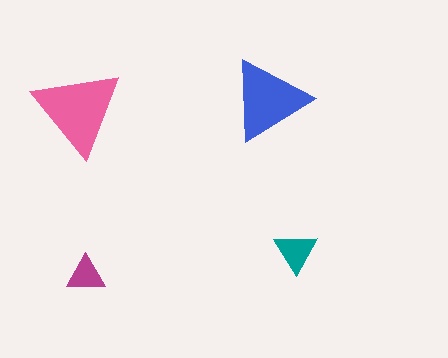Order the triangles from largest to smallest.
the pink one, the blue one, the teal one, the magenta one.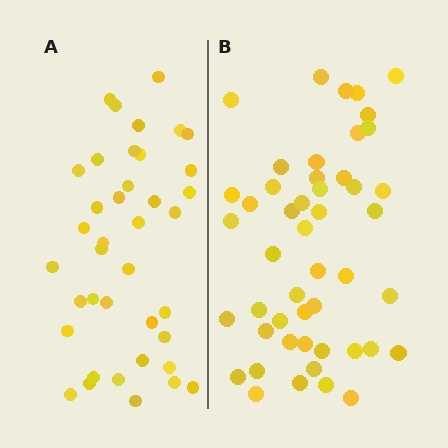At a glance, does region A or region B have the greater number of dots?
Region B (the right region) has more dots.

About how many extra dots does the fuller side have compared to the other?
Region B has roughly 8 or so more dots than region A.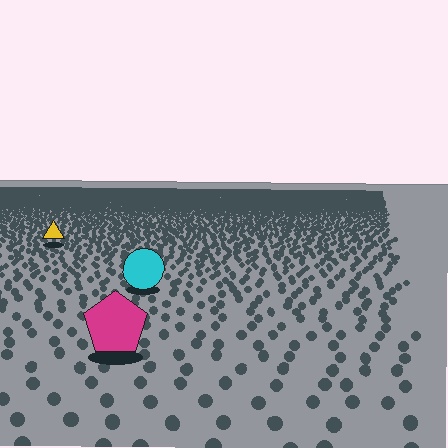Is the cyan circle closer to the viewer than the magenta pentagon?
No. The magenta pentagon is closer — you can tell from the texture gradient: the ground texture is coarser near it.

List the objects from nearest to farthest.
From nearest to farthest: the magenta pentagon, the cyan circle, the yellow triangle.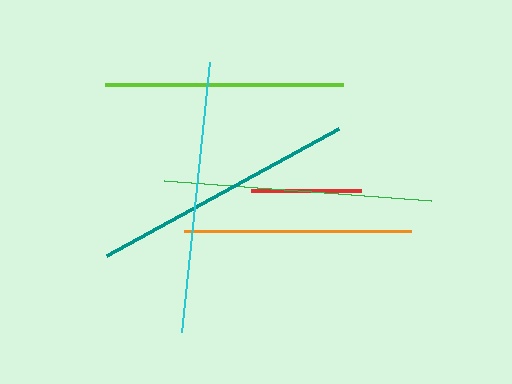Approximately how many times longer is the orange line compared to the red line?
The orange line is approximately 2.1 times the length of the red line.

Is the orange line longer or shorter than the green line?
The green line is longer than the orange line.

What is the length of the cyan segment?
The cyan segment is approximately 272 pixels long.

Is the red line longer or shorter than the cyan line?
The cyan line is longer than the red line.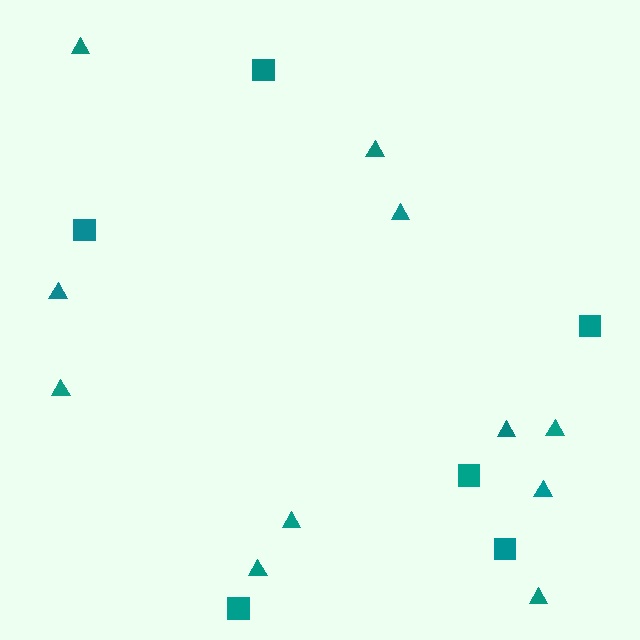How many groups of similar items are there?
There are 2 groups: one group of squares (6) and one group of triangles (11).